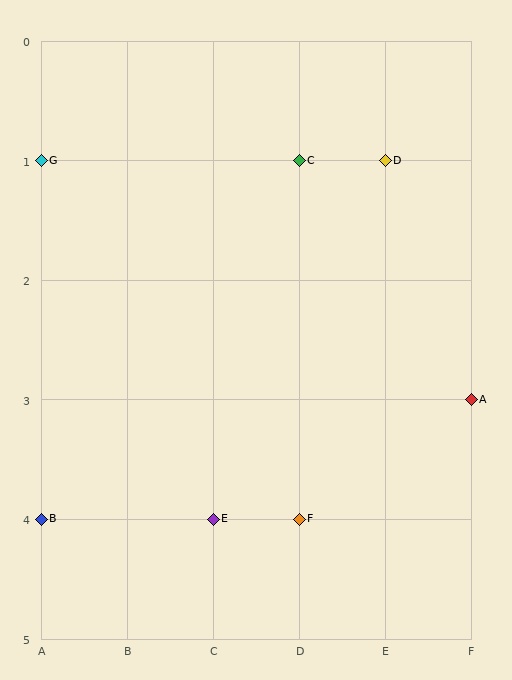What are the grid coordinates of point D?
Point D is at grid coordinates (E, 1).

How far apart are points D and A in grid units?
Points D and A are 1 column and 2 rows apart (about 2.2 grid units diagonally).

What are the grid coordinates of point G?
Point G is at grid coordinates (A, 1).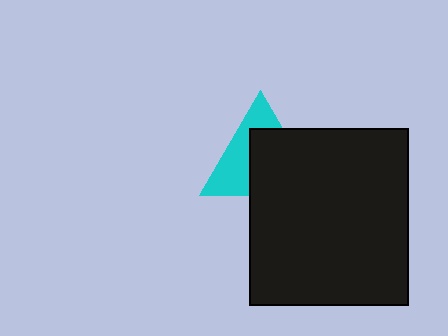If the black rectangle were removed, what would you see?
You would see the complete cyan triangle.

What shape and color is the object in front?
The object in front is a black rectangle.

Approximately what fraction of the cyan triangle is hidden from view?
Roughly 55% of the cyan triangle is hidden behind the black rectangle.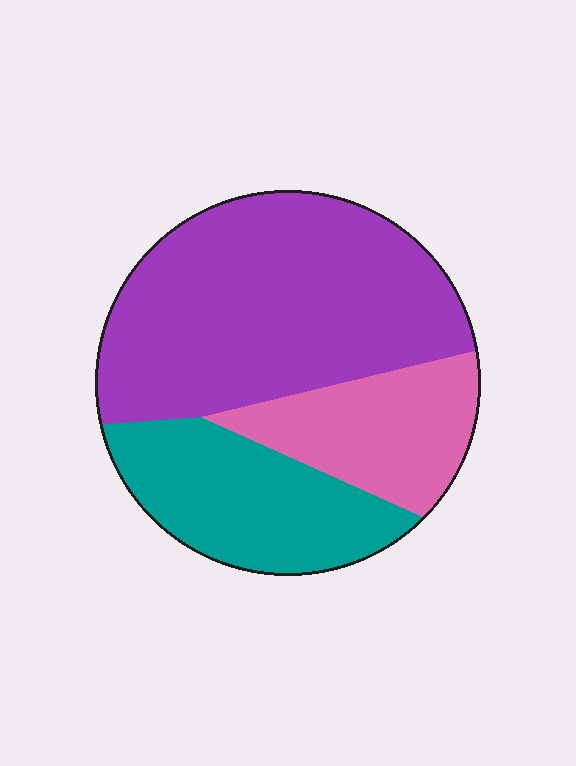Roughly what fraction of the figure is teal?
Teal covers about 25% of the figure.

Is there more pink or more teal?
Teal.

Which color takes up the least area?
Pink, at roughly 20%.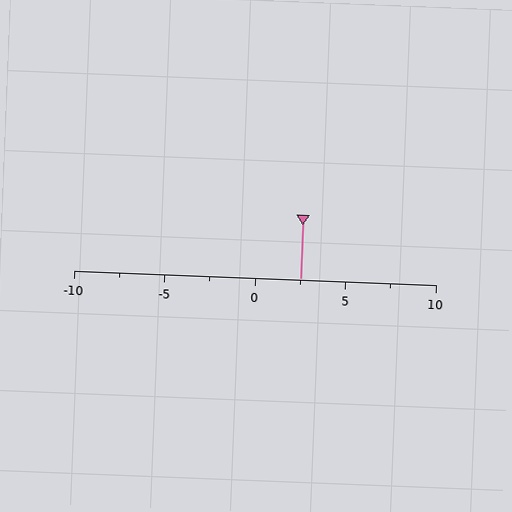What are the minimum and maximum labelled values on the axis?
The axis runs from -10 to 10.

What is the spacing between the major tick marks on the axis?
The major ticks are spaced 5 apart.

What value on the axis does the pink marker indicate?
The marker indicates approximately 2.5.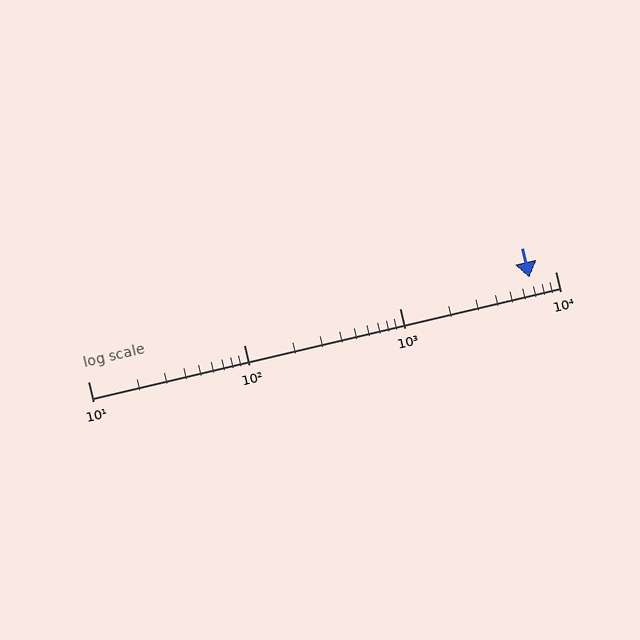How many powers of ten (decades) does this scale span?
The scale spans 3 decades, from 10 to 10000.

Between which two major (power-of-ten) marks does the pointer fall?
The pointer is between 1000 and 10000.